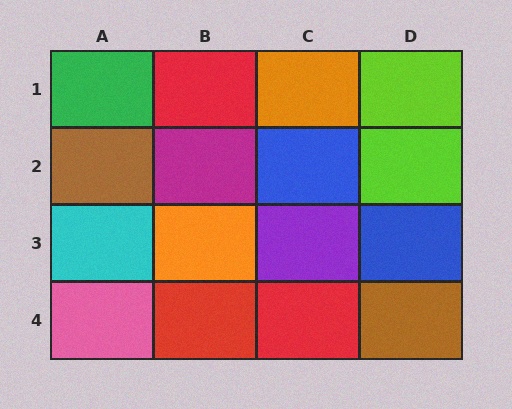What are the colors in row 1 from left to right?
Green, red, orange, lime.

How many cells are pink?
1 cell is pink.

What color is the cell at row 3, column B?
Orange.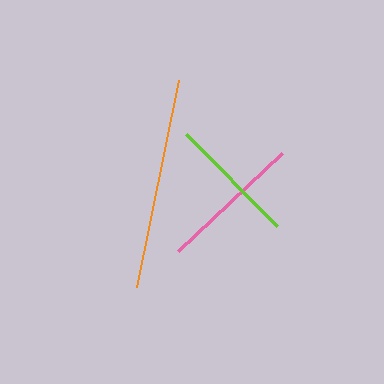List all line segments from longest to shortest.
From longest to shortest: orange, pink, lime.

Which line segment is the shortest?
The lime line is the shortest at approximately 129 pixels.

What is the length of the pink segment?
The pink segment is approximately 143 pixels long.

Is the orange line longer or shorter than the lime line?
The orange line is longer than the lime line.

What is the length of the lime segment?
The lime segment is approximately 129 pixels long.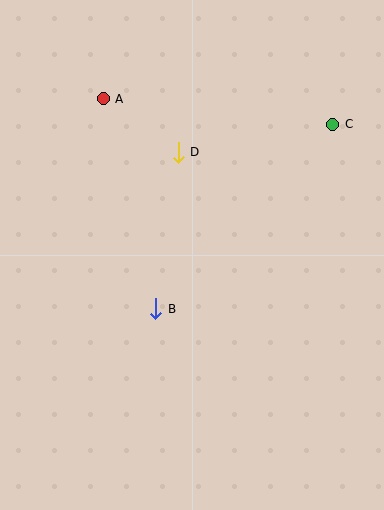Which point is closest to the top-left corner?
Point A is closest to the top-left corner.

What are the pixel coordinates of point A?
Point A is at (103, 99).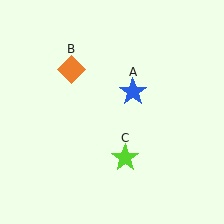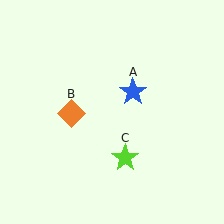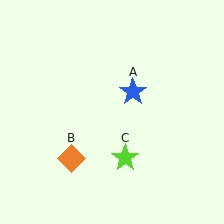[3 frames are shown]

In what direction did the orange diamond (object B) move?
The orange diamond (object B) moved down.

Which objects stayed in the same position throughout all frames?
Blue star (object A) and lime star (object C) remained stationary.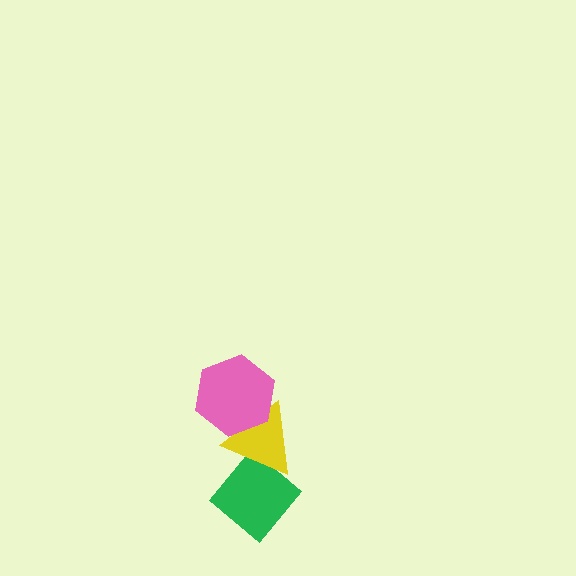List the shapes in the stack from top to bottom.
From top to bottom: the pink hexagon, the yellow triangle, the green diamond.